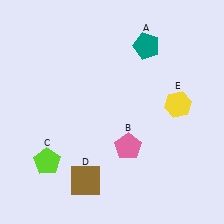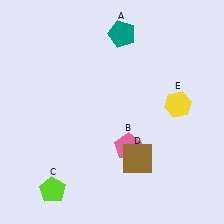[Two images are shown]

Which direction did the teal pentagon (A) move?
The teal pentagon (A) moved left.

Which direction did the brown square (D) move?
The brown square (D) moved right.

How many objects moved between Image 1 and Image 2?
3 objects moved between the two images.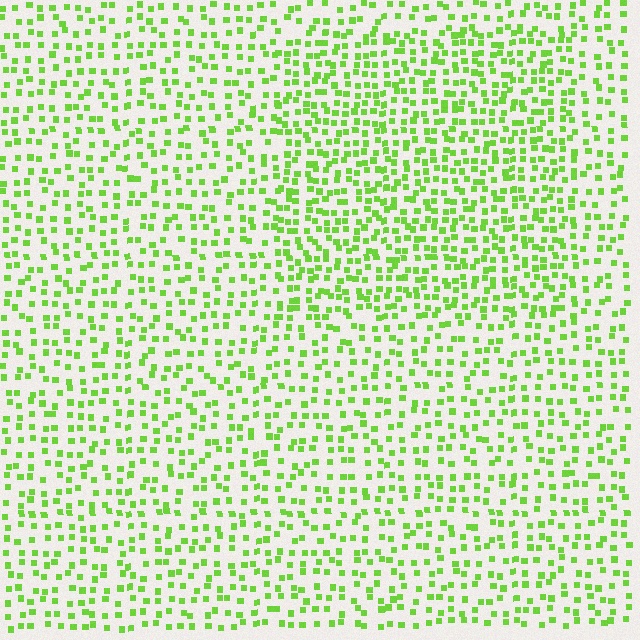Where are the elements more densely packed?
The elements are more densely packed inside the rectangle boundary.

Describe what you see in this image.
The image contains small lime elements arranged at two different densities. A rectangle-shaped region is visible where the elements are more densely packed than the surrounding area.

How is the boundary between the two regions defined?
The boundary is defined by a change in element density (approximately 1.6x ratio). All elements are the same color, size, and shape.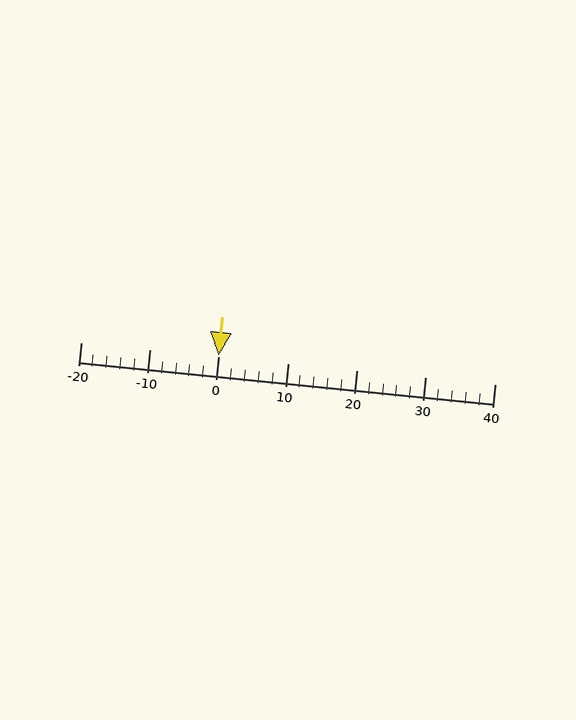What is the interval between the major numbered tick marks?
The major tick marks are spaced 10 units apart.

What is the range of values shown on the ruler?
The ruler shows values from -20 to 40.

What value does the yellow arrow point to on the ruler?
The yellow arrow points to approximately 0.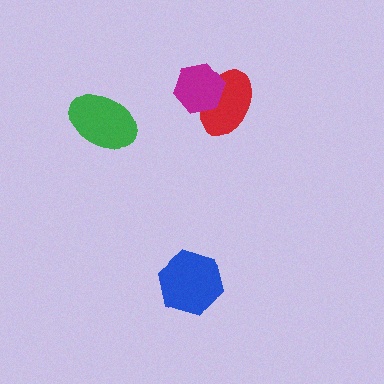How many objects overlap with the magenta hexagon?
1 object overlaps with the magenta hexagon.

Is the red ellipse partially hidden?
Yes, it is partially covered by another shape.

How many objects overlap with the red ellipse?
1 object overlaps with the red ellipse.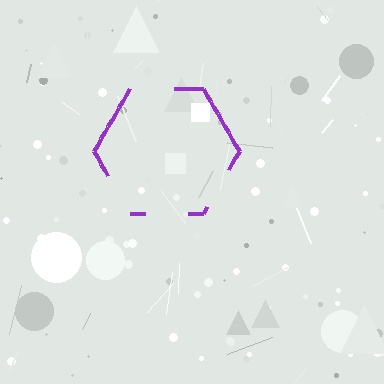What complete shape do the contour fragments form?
The contour fragments form a hexagon.